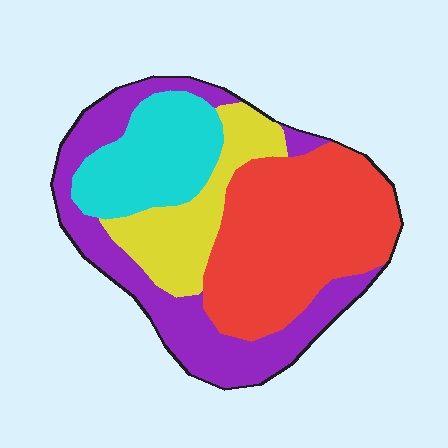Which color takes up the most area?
Red, at roughly 35%.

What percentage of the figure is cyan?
Cyan takes up about one sixth (1/6) of the figure.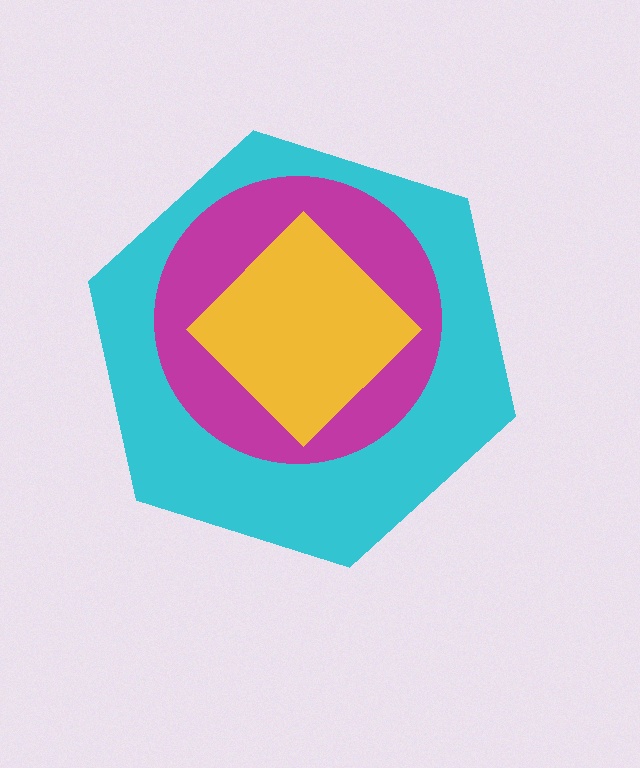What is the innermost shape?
The yellow diamond.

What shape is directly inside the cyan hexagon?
The magenta circle.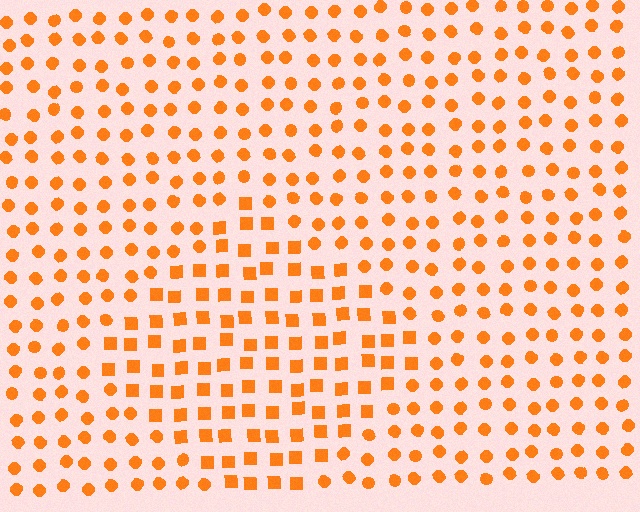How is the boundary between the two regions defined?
The boundary is defined by a change in element shape: squares inside vs. circles outside. All elements share the same color and spacing.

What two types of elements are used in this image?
The image uses squares inside the diamond region and circles outside it.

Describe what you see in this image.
The image is filled with small orange elements arranged in a uniform grid. A diamond-shaped region contains squares, while the surrounding area contains circles. The boundary is defined purely by the change in element shape.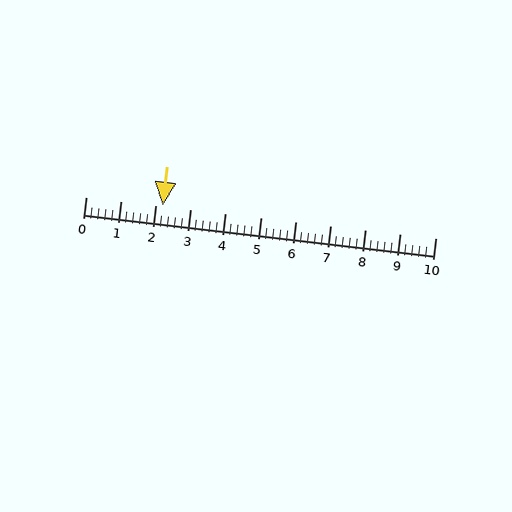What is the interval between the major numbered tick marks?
The major tick marks are spaced 1 units apart.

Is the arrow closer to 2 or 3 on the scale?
The arrow is closer to 2.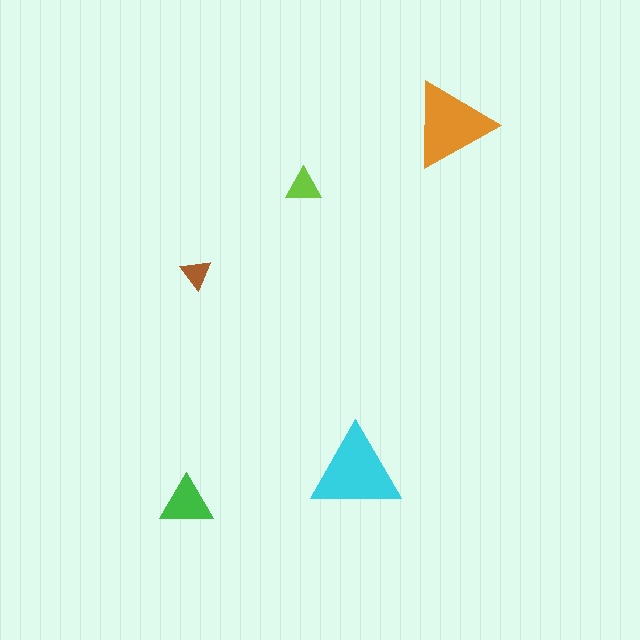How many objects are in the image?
There are 5 objects in the image.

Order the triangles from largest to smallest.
the cyan one, the orange one, the green one, the lime one, the brown one.